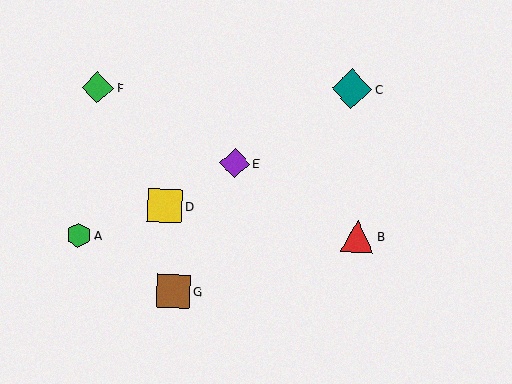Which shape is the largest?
The teal diamond (labeled C) is the largest.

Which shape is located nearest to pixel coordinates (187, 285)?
The brown square (labeled G) at (173, 291) is nearest to that location.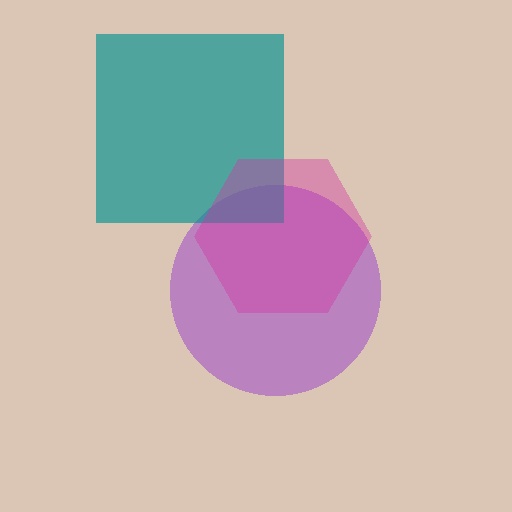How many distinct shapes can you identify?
There are 3 distinct shapes: a purple circle, a teal square, a magenta hexagon.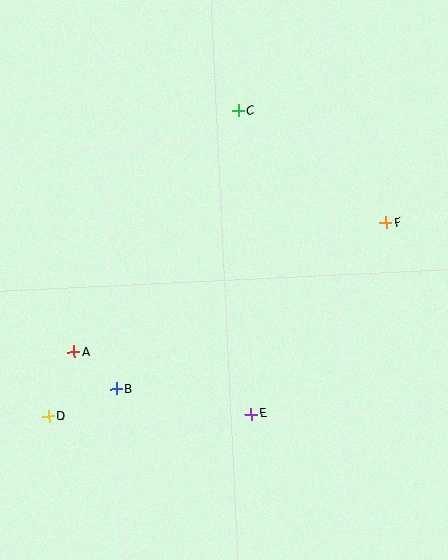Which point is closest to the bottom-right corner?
Point E is closest to the bottom-right corner.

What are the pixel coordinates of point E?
Point E is at (251, 414).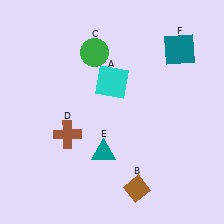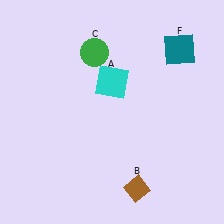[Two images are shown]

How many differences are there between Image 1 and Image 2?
There are 2 differences between the two images.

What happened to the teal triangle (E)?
The teal triangle (E) was removed in Image 2. It was in the bottom-left area of Image 1.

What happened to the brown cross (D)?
The brown cross (D) was removed in Image 2. It was in the bottom-left area of Image 1.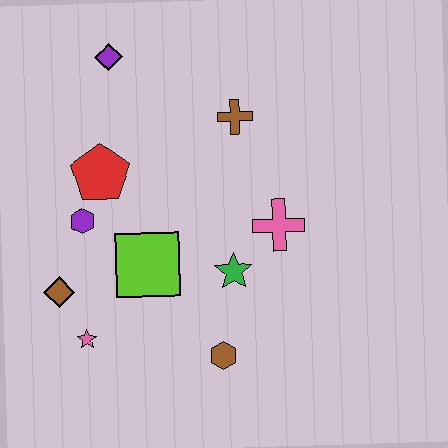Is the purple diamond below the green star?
No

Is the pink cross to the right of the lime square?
Yes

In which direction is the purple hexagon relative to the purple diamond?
The purple hexagon is below the purple diamond.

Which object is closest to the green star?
The pink cross is closest to the green star.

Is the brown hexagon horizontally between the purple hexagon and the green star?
Yes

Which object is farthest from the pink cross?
The purple diamond is farthest from the pink cross.